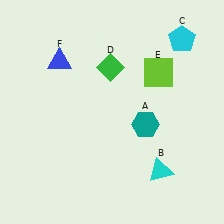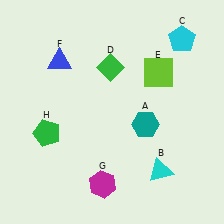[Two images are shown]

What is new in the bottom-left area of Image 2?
A green pentagon (H) was added in the bottom-left area of Image 2.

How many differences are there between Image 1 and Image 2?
There are 2 differences between the two images.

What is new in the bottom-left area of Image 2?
A magenta hexagon (G) was added in the bottom-left area of Image 2.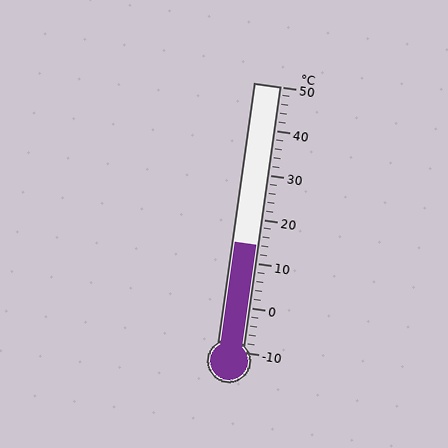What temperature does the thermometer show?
The thermometer shows approximately 14°C.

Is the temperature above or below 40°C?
The temperature is below 40°C.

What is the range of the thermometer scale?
The thermometer scale ranges from -10°C to 50°C.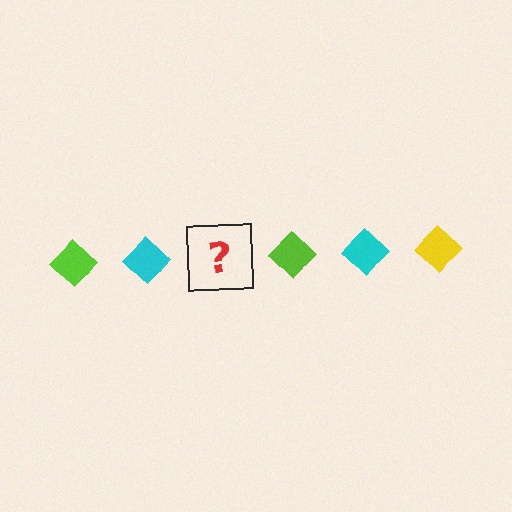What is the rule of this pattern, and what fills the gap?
The rule is that the pattern cycles through lime, cyan, yellow diamonds. The gap should be filled with a yellow diamond.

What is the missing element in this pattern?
The missing element is a yellow diamond.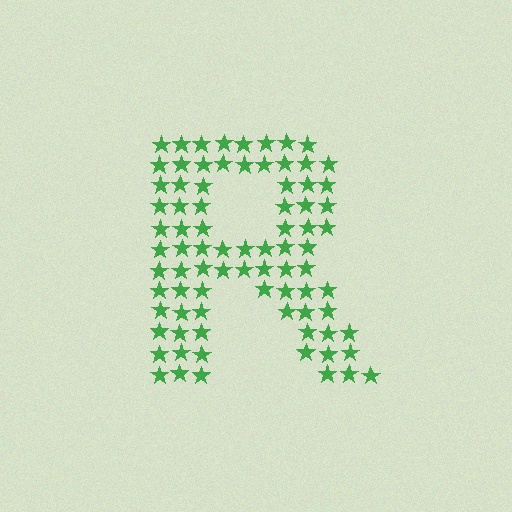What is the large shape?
The large shape is the letter R.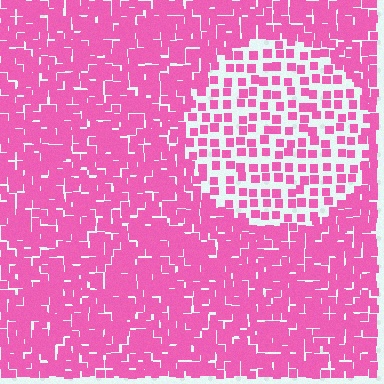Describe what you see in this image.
The image contains small pink elements arranged at two different densities. A circle-shaped region is visible where the elements are less densely packed than the surrounding area.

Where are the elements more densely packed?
The elements are more densely packed outside the circle boundary.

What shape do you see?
I see a circle.